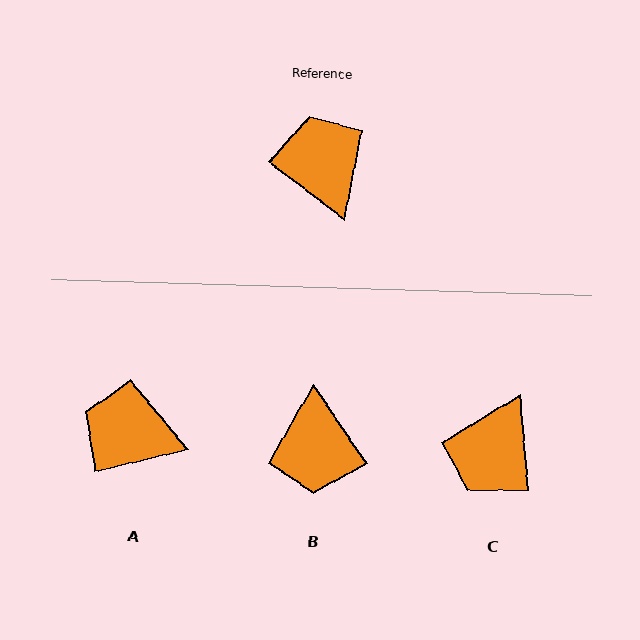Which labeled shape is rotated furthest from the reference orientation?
B, about 161 degrees away.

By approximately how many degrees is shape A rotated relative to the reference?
Approximately 51 degrees counter-clockwise.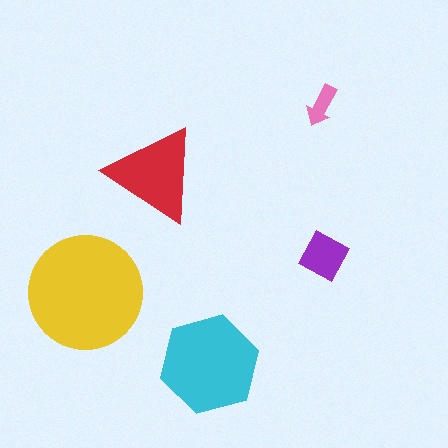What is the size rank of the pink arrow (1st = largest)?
5th.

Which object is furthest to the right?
The purple square is rightmost.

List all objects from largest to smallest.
The yellow circle, the cyan hexagon, the red triangle, the purple square, the pink arrow.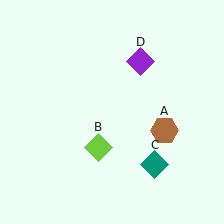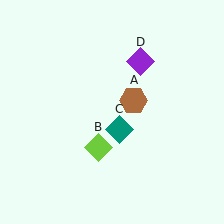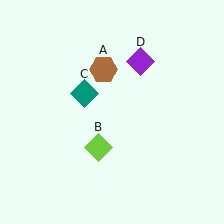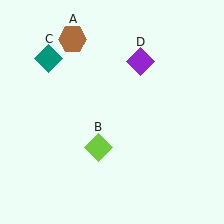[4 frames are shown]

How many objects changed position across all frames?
2 objects changed position: brown hexagon (object A), teal diamond (object C).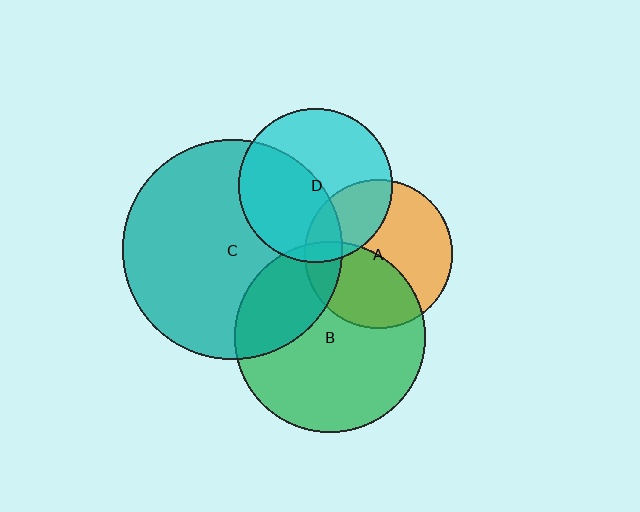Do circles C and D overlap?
Yes.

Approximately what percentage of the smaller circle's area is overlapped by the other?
Approximately 45%.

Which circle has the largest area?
Circle C (teal).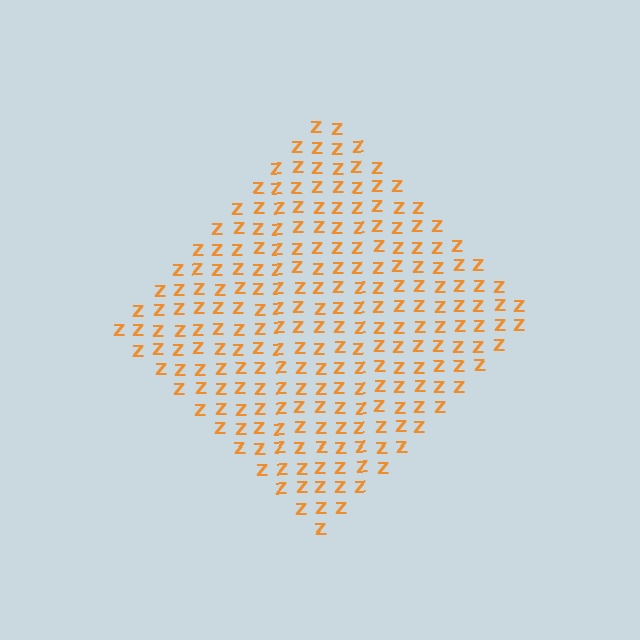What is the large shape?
The large shape is a diamond.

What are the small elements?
The small elements are letter Z's.